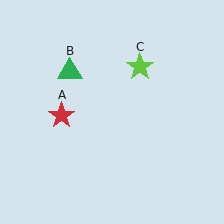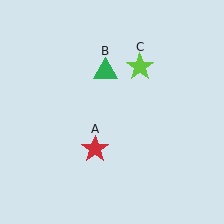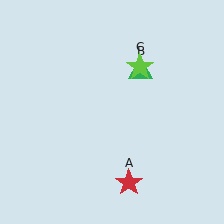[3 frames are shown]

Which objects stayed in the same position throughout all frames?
Lime star (object C) remained stationary.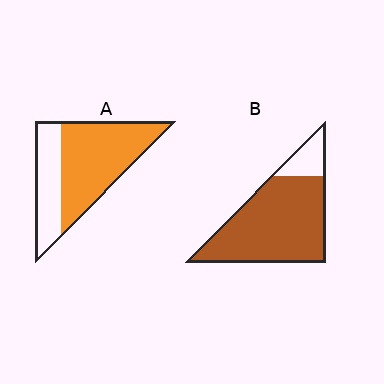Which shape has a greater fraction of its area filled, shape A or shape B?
Shape B.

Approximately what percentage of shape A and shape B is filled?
A is approximately 65% and B is approximately 85%.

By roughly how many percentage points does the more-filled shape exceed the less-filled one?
By roughly 20 percentage points (B over A).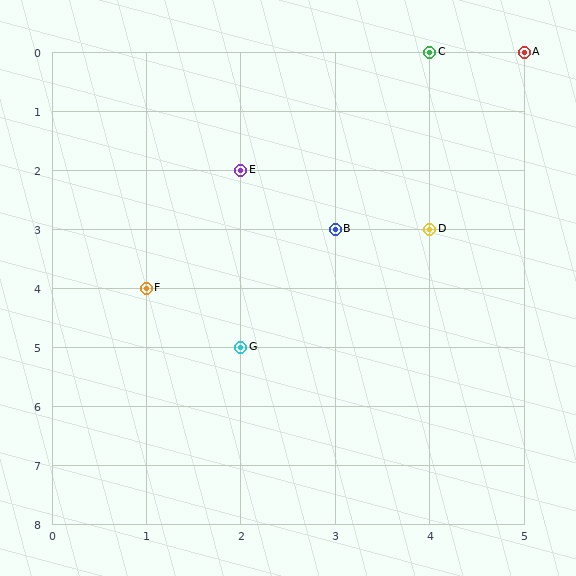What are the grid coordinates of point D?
Point D is at grid coordinates (4, 3).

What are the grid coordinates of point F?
Point F is at grid coordinates (1, 4).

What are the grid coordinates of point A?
Point A is at grid coordinates (5, 0).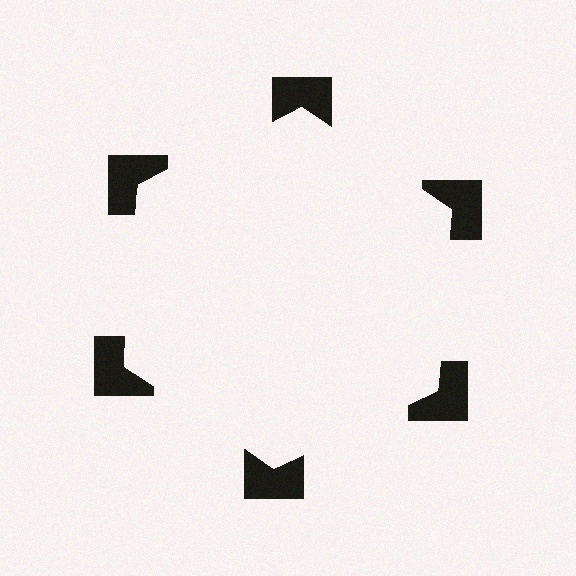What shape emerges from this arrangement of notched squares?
An illusory hexagon — its edges are inferred from the aligned wedge cuts in the notched squares, not physically drawn.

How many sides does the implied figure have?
6 sides.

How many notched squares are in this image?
There are 6 — one at each vertex of the illusory hexagon.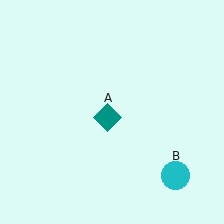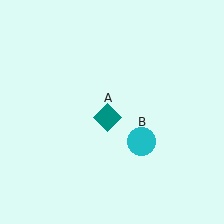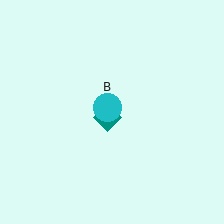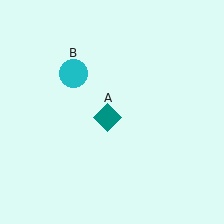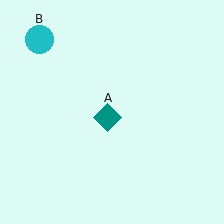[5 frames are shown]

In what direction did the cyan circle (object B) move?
The cyan circle (object B) moved up and to the left.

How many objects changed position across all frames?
1 object changed position: cyan circle (object B).